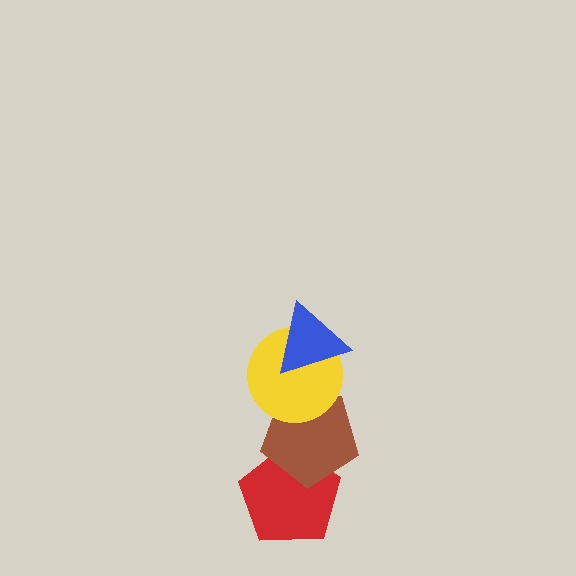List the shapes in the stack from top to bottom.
From top to bottom: the blue triangle, the yellow circle, the brown pentagon, the red pentagon.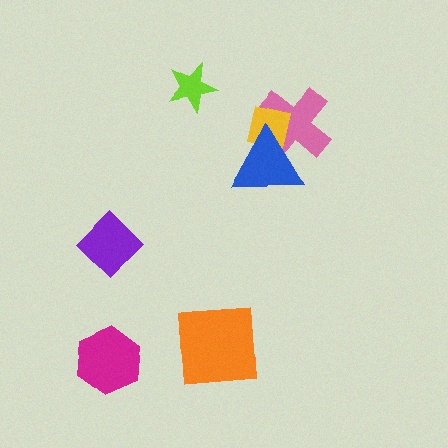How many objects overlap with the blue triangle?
2 objects overlap with the blue triangle.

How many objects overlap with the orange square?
0 objects overlap with the orange square.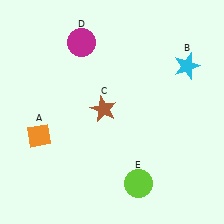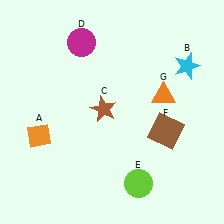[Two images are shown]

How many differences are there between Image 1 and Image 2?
There are 2 differences between the two images.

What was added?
A brown square (F), an orange triangle (G) were added in Image 2.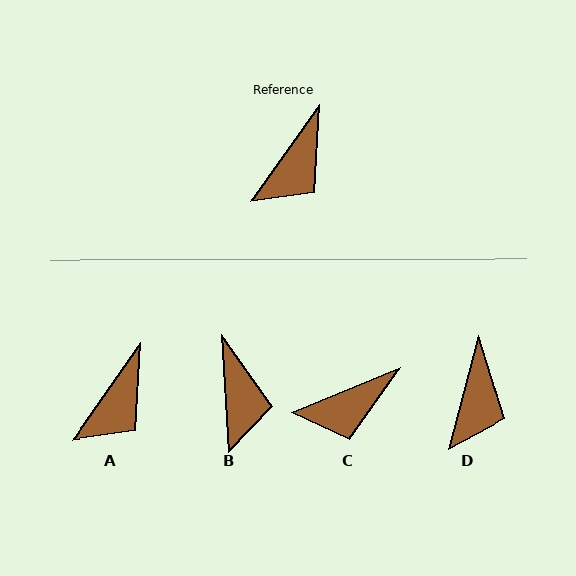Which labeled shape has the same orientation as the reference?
A.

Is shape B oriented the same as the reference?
No, it is off by about 39 degrees.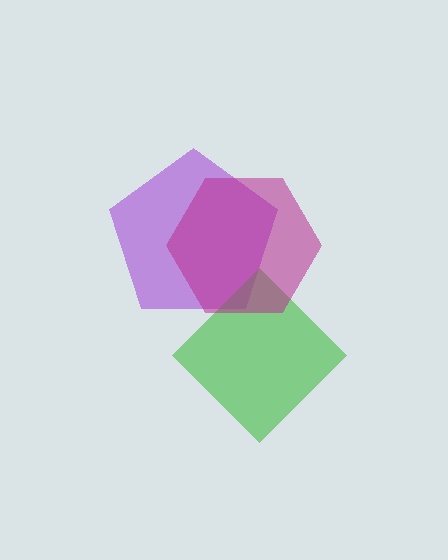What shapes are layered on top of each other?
The layered shapes are: a purple pentagon, a green diamond, a magenta hexagon.